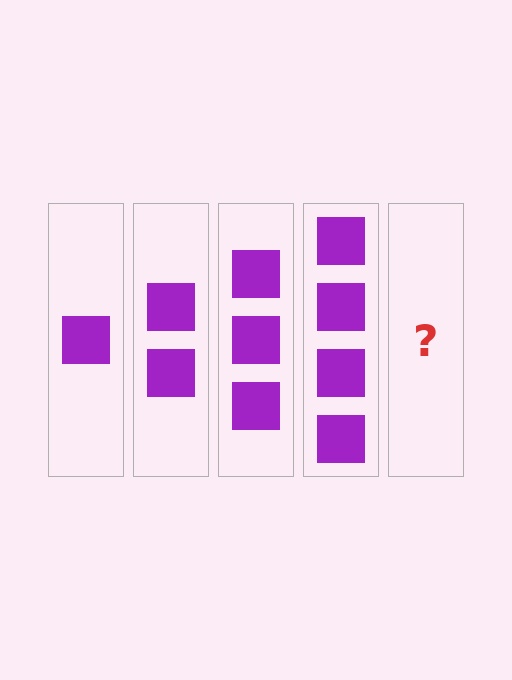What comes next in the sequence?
The next element should be 5 squares.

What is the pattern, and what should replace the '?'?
The pattern is that each step adds one more square. The '?' should be 5 squares.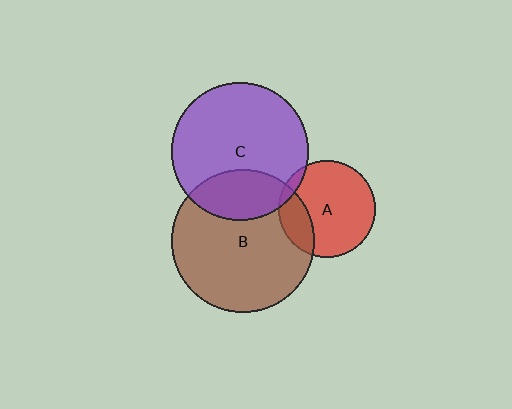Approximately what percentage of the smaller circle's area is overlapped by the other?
Approximately 25%.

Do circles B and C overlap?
Yes.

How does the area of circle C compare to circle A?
Approximately 2.0 times.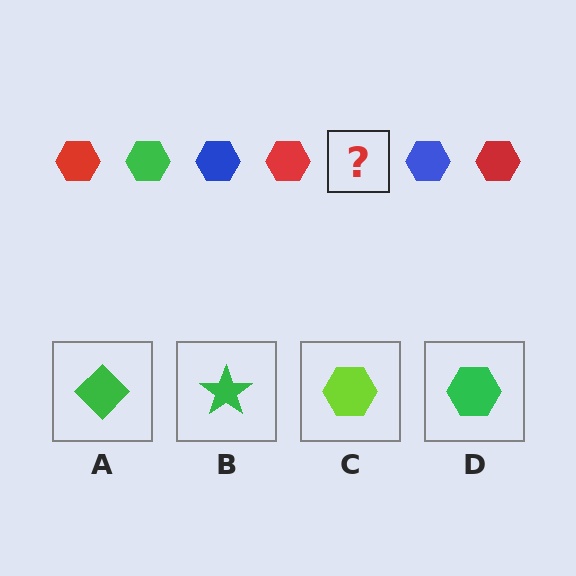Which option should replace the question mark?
Option D.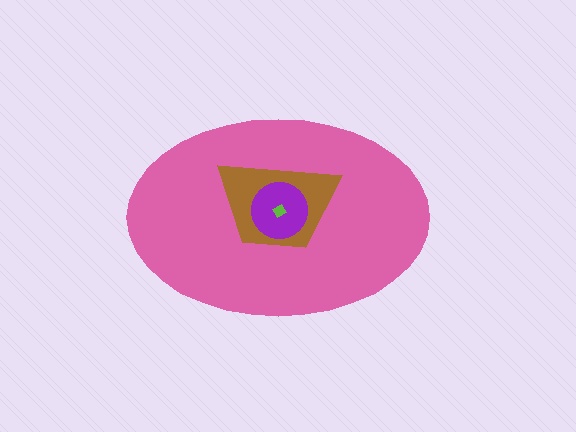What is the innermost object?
The lime diamond.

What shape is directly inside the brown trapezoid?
The purple circle.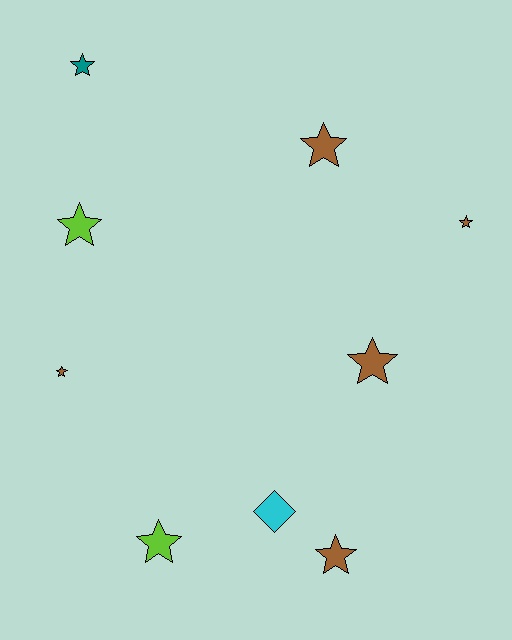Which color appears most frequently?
Brown, with 5 objects.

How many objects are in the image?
There are 9 objects.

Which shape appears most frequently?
Star, with 8 objects.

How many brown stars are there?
There are 5 brown stars.